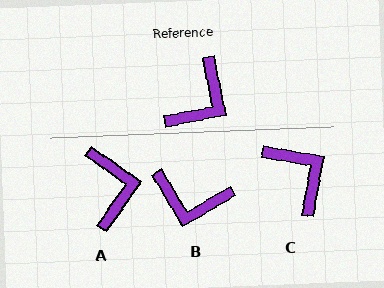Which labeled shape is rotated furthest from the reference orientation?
B, about 70 degrees away.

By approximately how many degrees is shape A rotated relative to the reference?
Approximately 44 degrees counter-clockwise.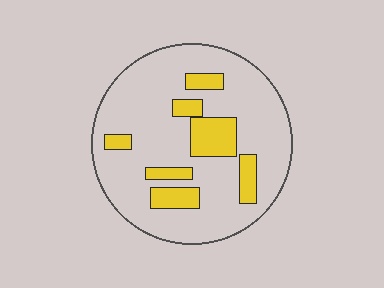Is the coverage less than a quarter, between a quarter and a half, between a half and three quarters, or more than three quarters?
Less than a quarter.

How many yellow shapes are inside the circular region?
7.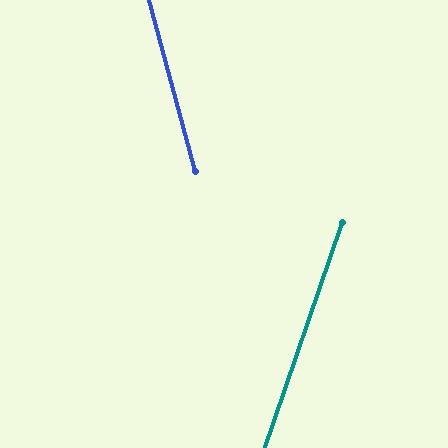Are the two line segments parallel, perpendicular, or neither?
Neither parallel nor perpendicular — they differ by about 34°.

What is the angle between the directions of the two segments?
Approximately 34 degrees.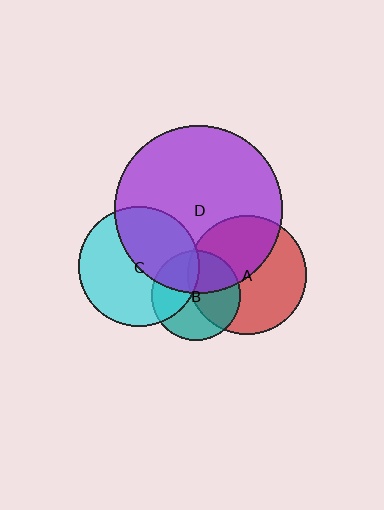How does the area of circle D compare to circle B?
Approximately 3.5 times.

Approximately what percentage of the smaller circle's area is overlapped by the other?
Approximately 40%.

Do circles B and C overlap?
Yes.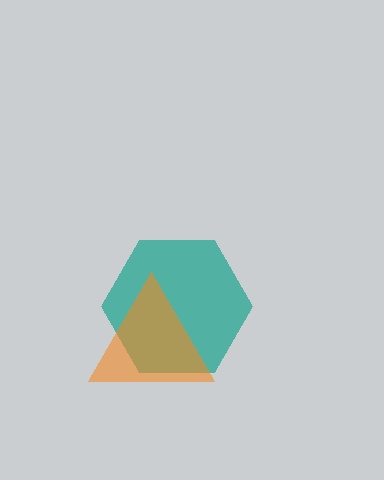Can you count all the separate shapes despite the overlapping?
Yes, there are 2 separate shapes.